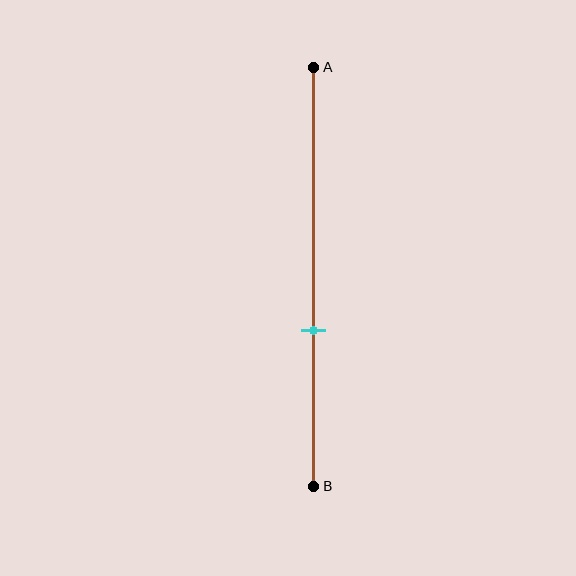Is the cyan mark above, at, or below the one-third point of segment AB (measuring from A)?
The cyan mark is below the one-third point of segment AB.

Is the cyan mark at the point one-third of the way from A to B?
No, the mark is at about 65% from A, not at the 33% one-third point.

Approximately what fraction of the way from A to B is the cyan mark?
The cyan mark is approximately 65% of the way from A to B.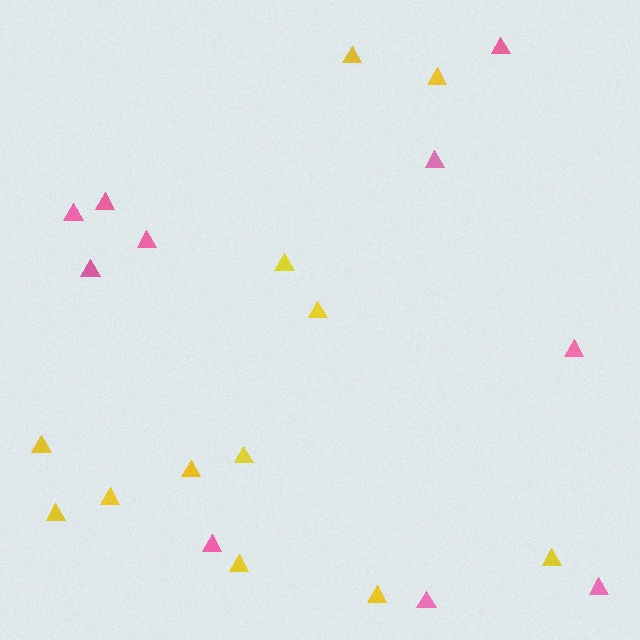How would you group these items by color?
There are 2 groups: one group of pink triangles (10) and one group of yellow triangles (12).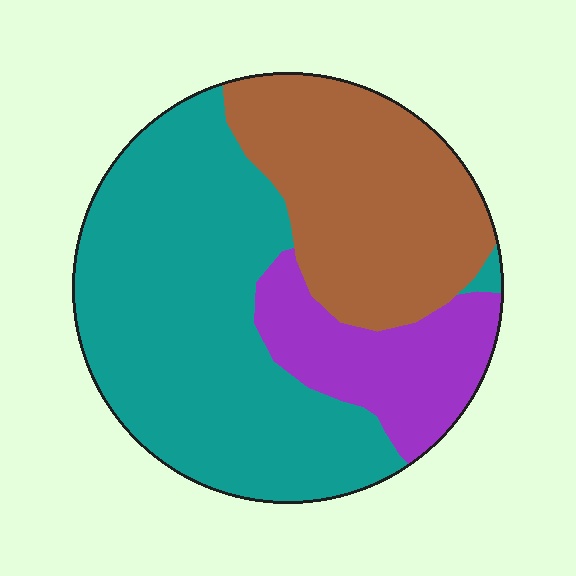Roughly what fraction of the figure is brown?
Brown covers around 30% of the figure.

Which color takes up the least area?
Purple, at roughly 15%.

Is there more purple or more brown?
Brown.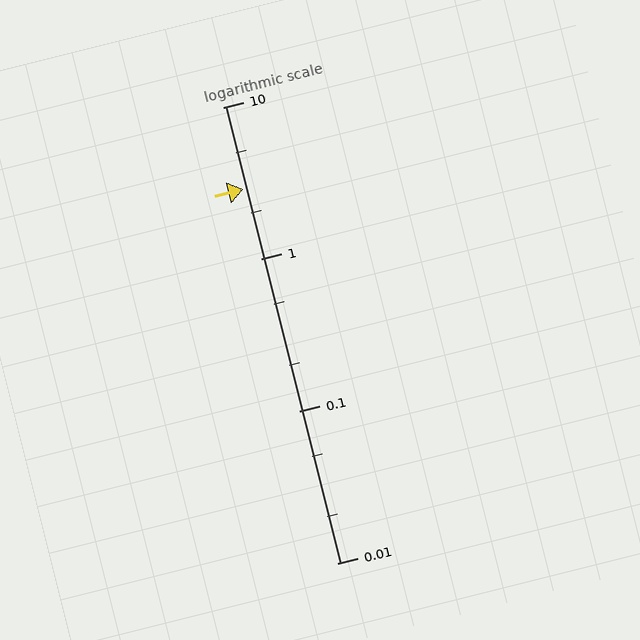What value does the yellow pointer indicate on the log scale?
The pointer indicates approximately 2.9.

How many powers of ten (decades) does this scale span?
The scale spans 3 decades, from 0.01 to 10.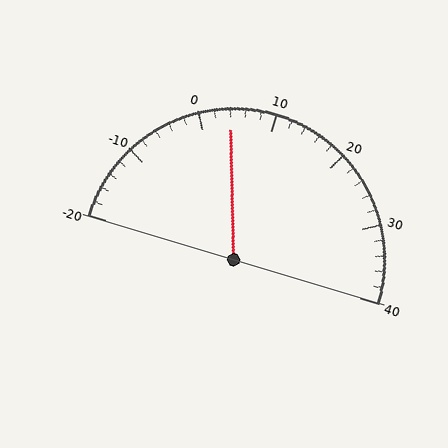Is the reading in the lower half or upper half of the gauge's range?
The reading is in the lower half of the range (-20 to 40).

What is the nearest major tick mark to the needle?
The nearest major tick mark is 0.